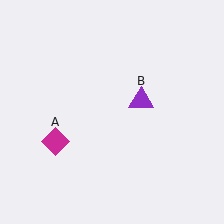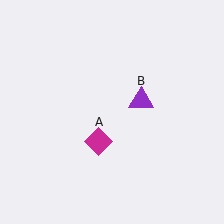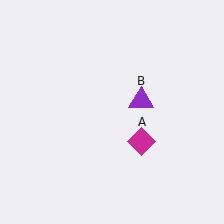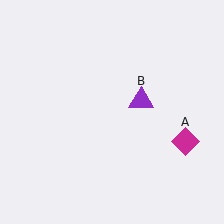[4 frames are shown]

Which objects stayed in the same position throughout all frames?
Purple triangle (object B) remained stationary.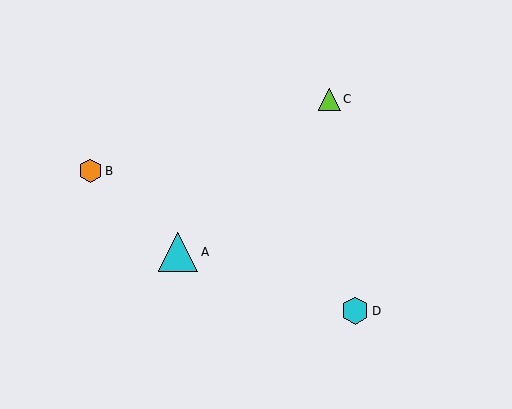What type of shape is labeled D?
Shape D is a cyan hexagon.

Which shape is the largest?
The cyan triangle (labeled A) is the largest.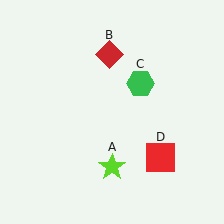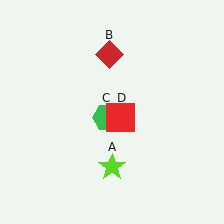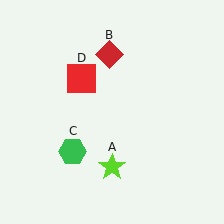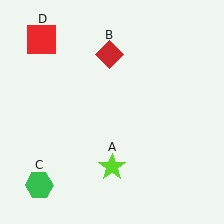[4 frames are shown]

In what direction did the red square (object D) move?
The red square (object D) moved up and to the left.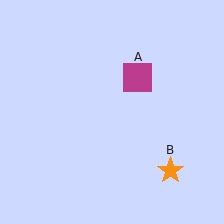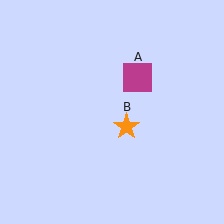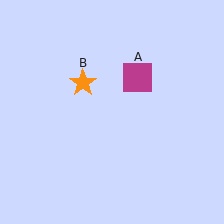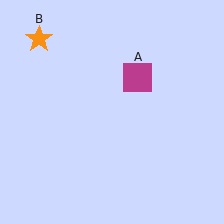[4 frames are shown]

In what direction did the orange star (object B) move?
The orange star (object B) moved up and to the left.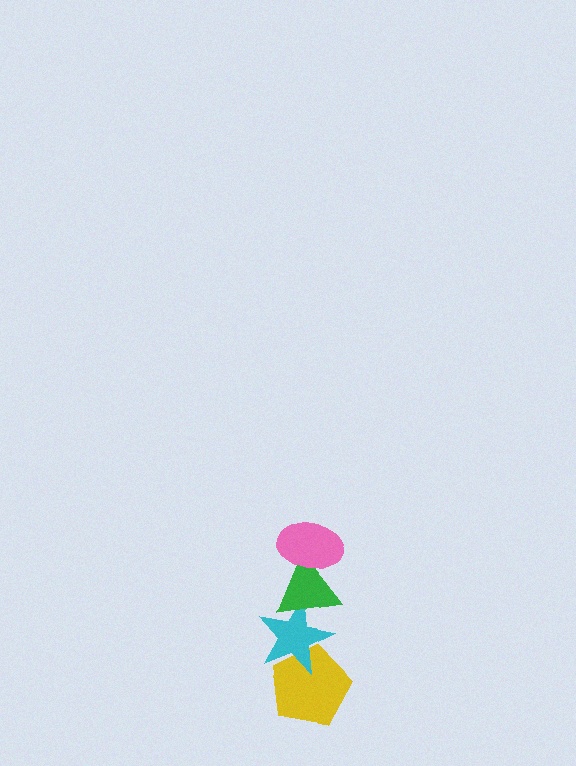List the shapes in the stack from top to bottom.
From top to bottom: the pink ellipse, the green triangle, the cyan star, the yellow pentagon.